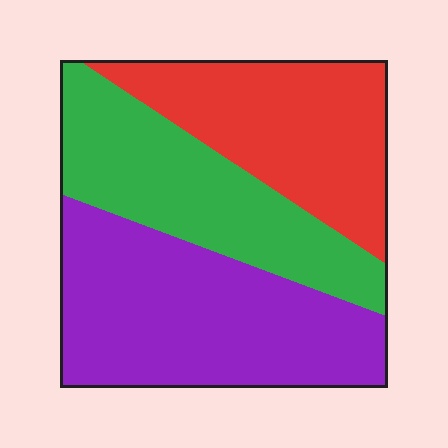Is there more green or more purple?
Purple.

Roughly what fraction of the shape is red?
Red takes up about one third (1/3) of the shape.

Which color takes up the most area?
Purple, at roughly 40%.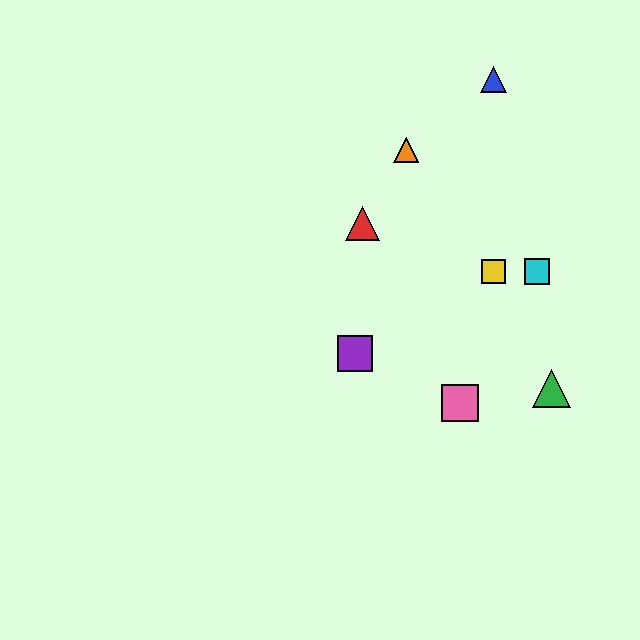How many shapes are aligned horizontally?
2 shapes (the yellow square, the cyan square) are aligned horizontally.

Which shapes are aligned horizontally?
The yellow square, the cyan square are aligned horizontally.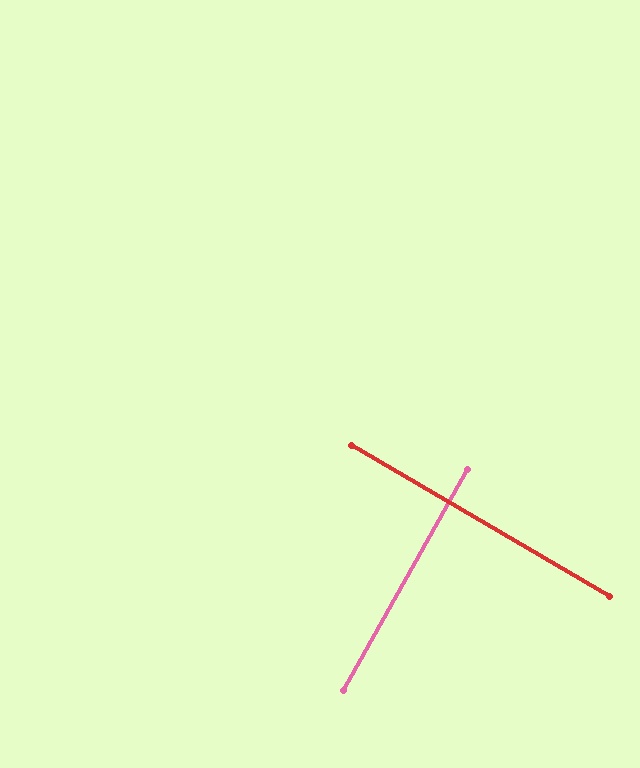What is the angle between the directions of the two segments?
Approximately 89 degrees.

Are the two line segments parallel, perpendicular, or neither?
Perpendicular — they meet at approximately 89°.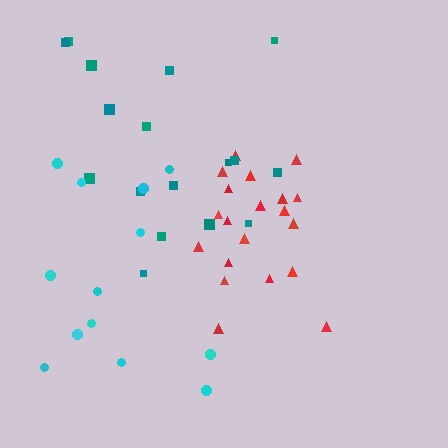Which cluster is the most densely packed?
Red.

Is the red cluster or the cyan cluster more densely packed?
Red.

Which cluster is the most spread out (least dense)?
Cyan.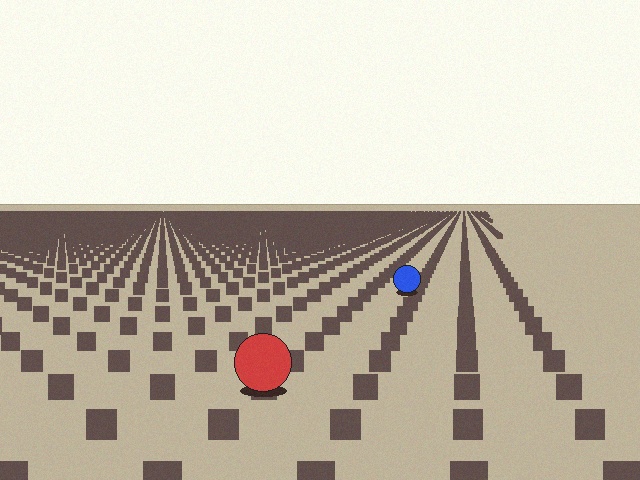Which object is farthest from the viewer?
The blue circle is farthest from the viewer. It appears smaller and the ground texture around it is denser.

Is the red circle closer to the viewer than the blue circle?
Yes. The red circle is closer — you can tell from the texture gradient: the ground texture is coarser near it.